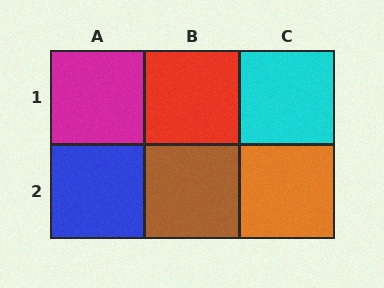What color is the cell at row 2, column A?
Blue.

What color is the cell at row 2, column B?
Brown.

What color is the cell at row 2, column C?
Orange.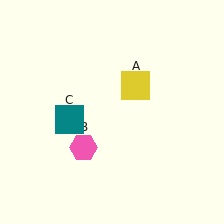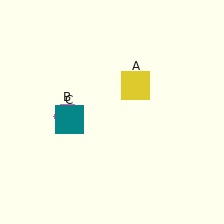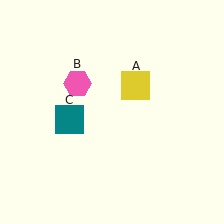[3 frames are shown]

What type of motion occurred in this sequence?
The pink hexagon (object B) rotated clockwise around the center of the scene.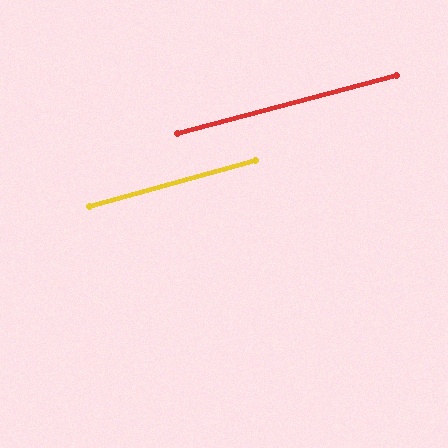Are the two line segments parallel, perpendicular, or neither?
Parallel — their directions differ by only 0.4°.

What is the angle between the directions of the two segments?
Approximately 0 degrees.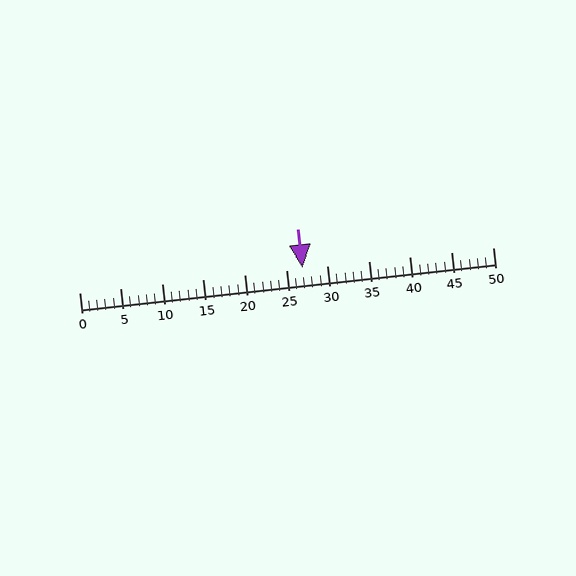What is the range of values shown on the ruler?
The ruler shows values from 0 to 50.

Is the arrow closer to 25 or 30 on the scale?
The arrow is closer to 25.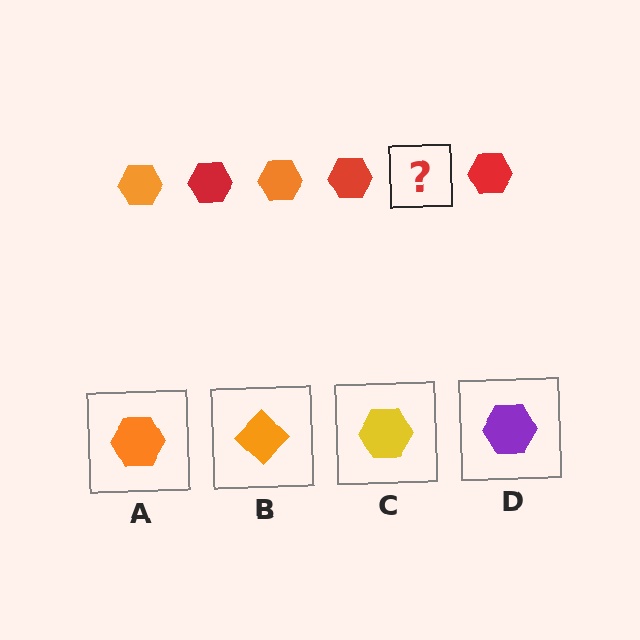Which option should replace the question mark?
Option A.